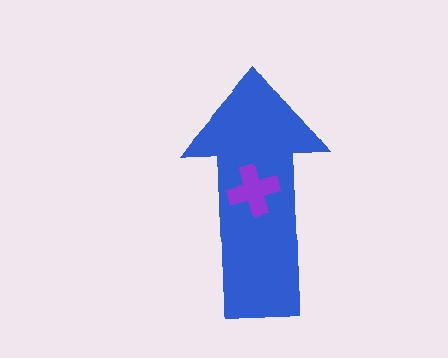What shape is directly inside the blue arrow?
The purple cross.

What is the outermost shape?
The blue arrow.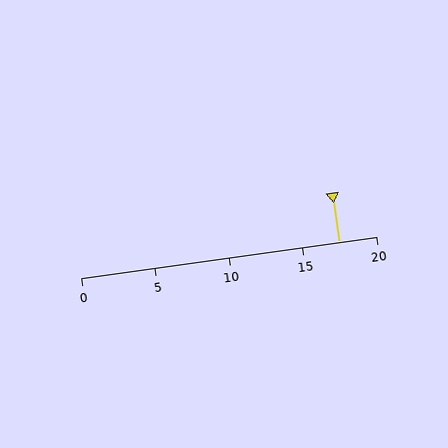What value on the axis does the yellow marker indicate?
The marker indicates approximately 17.5.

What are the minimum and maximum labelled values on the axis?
The axis runs from 0 to 20.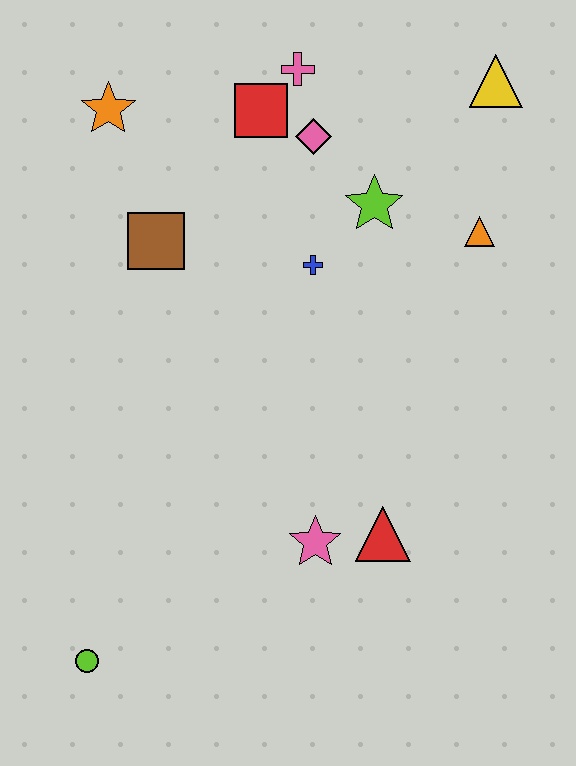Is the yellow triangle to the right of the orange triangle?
Yes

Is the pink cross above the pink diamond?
Yes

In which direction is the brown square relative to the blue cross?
The brown square is to the left of the blue cross.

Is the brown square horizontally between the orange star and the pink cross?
Yes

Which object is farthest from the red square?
The lime circle is farthest from the red square.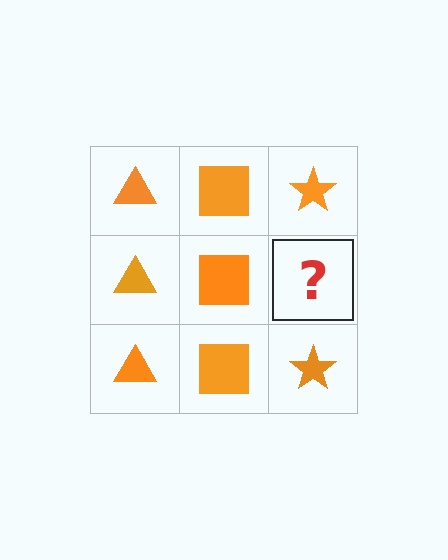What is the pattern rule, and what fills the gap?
The rule is that each column has a consistent shape. The gap should be filled with an orange star.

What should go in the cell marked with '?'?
The missing cell should contain an orange star.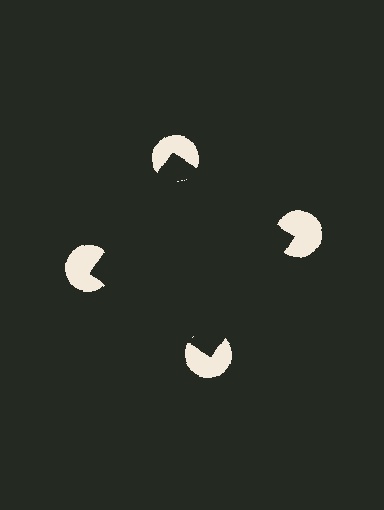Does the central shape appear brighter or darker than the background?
It typically appears slightly darker than the background, even though no actual brightness change is drawn.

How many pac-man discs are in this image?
There are 4 — one at each vertex of the illusory square.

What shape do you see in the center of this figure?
An illusory square — its edges are inferred from the aligned wedge cuts in the pac-man discs, not physically drawn.